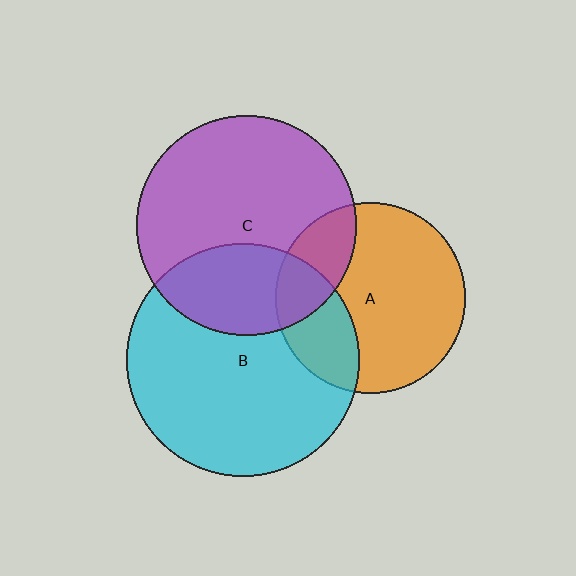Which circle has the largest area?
Circle B (cyan).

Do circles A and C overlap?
Yes.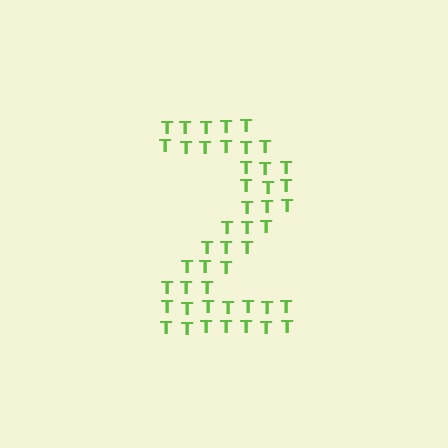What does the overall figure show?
The overall figure shows the digit 2.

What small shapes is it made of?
It is made of small letter T's.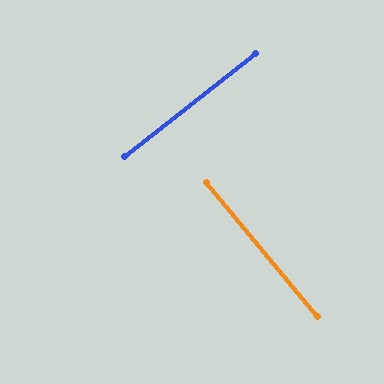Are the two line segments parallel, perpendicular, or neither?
Perpendicular — they meet at approximately 89°.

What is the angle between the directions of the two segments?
Approximately 89 degrees.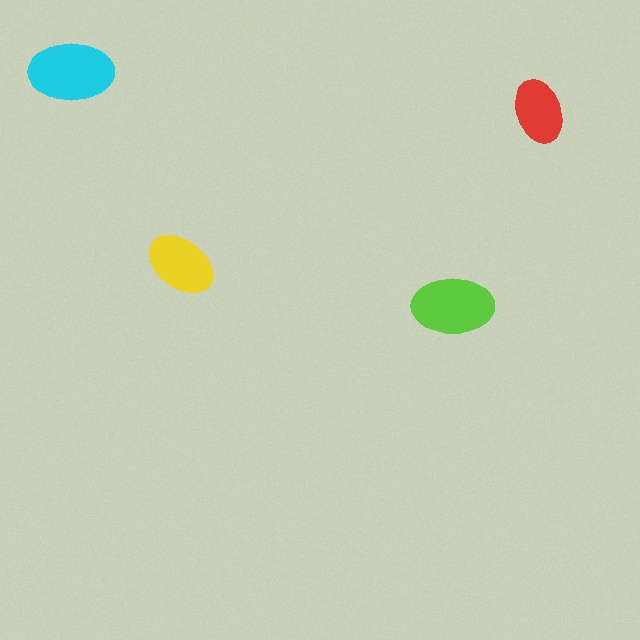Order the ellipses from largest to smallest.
the cyan one, the lime one, the yellow one, the red one.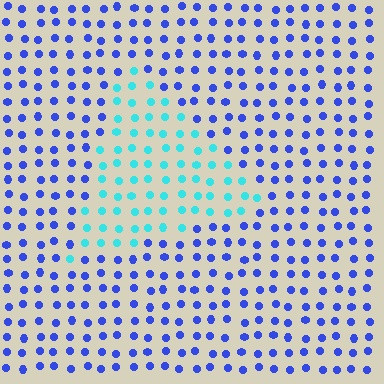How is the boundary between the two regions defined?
The boundary is defined purely by a slight shift in hue (about 53 degrees). Spacing, size, and orientation are identical on both sides.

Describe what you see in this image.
The image is filled with small blue elements in a uniform arrangement. A triangle-shaped region is visible where the elements are tinted to a slightly different hue, forming a subtle color boundary.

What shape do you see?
I see a triangle.